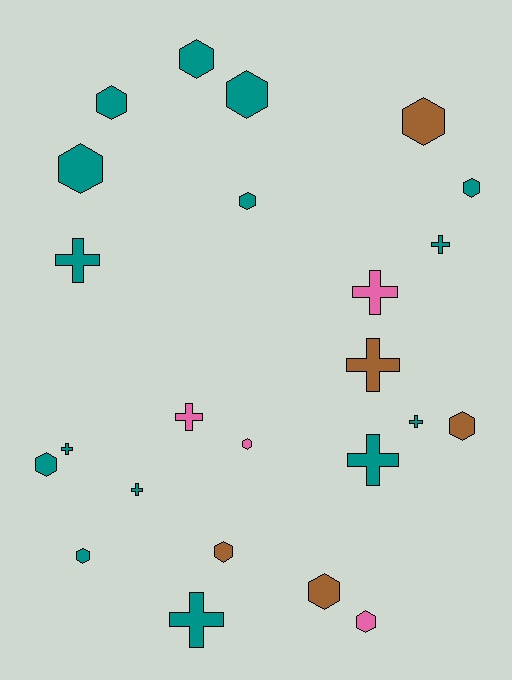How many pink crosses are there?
There are 2 pink crosses.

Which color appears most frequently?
Teal, with 15 objects.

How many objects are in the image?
There are 24 objects.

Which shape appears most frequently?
Hexagon, with 14 objects.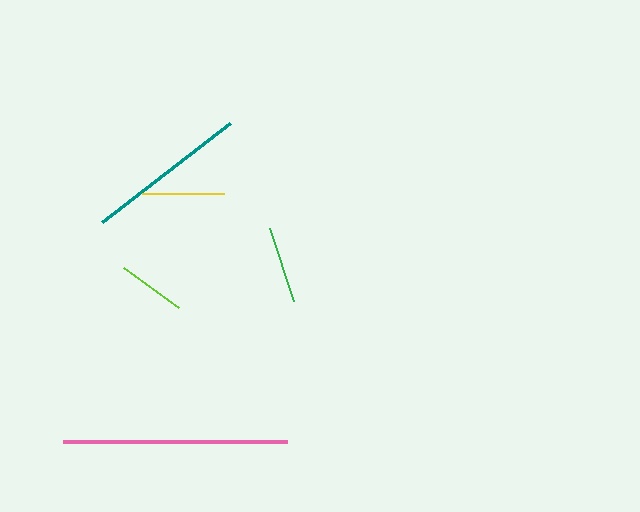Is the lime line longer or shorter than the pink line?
The pink line is longer than the lime line.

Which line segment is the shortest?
The lime line is the shortest at approximately 68 pixels.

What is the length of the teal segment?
The teal segment is approximately 162 pixels long.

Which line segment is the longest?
The pink line is the longest at approximately 224 pixels.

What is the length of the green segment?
The green segment is approximately 77 pixels long.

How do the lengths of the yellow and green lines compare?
The yellow and green lines are approximately the same length.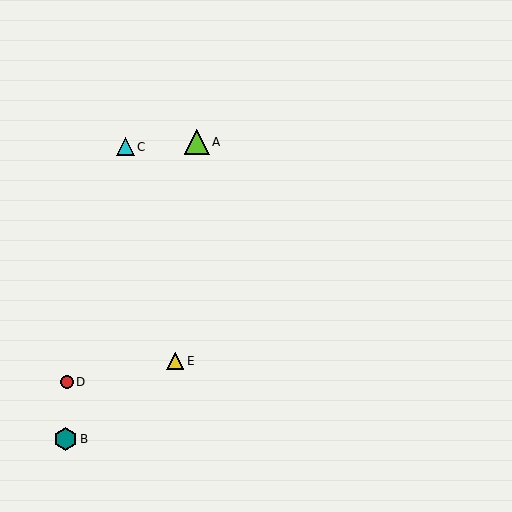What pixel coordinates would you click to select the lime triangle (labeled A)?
Click at (197, 142) to select the lime triangle A.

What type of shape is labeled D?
Shape D is a red circle.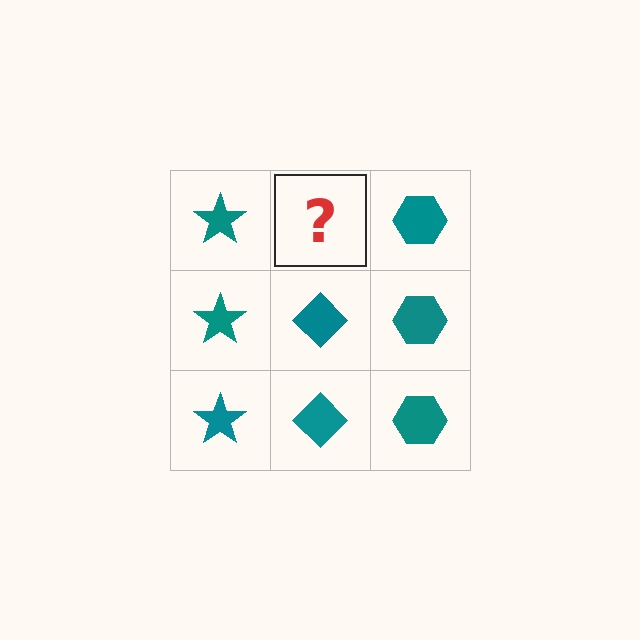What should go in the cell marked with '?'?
The missing cell should contain a teal diamond.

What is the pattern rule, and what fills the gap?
The rule is that each column has a consistent shape. The gap should be filled with a teal diamond.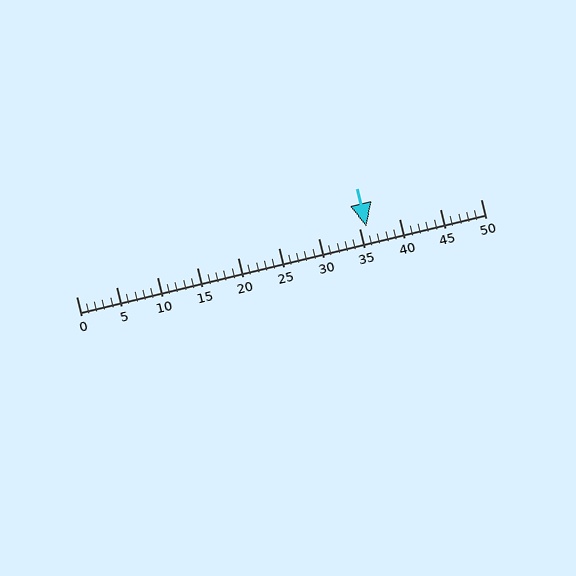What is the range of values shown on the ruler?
The ruler shows values from 0 to 50.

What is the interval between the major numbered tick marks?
The major tick marks are spaced 5 units apart.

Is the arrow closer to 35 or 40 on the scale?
The arrow is closer to 35.